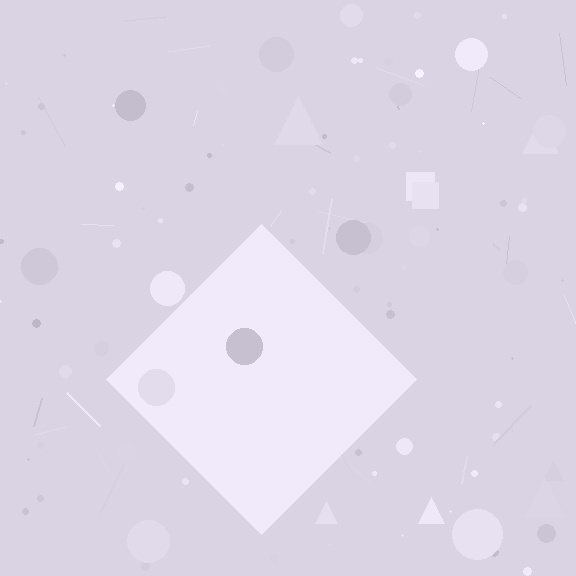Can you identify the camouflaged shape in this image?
The camouflaged shape is a diamond.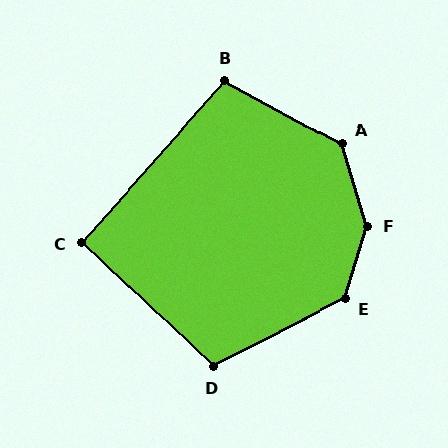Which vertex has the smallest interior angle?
C, at approximately 92 degrees.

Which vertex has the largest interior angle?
F, at approximately 147 degrees.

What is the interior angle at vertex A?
Approximately 135 degrees (obtuse).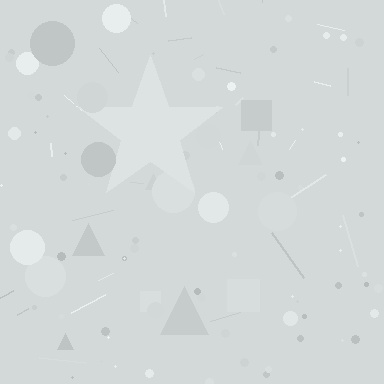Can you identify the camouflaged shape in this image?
The camouflaged shape is a star.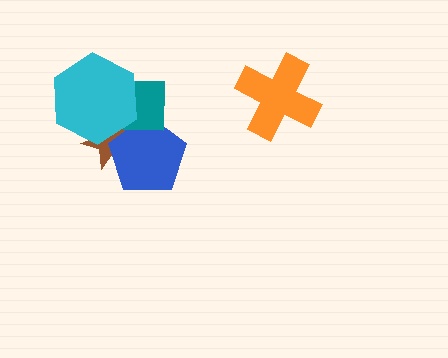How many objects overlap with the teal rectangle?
3 objects overlap with the teal rectangle.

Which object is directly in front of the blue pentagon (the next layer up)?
The teal rectangle is directly in front of the blue pentagon.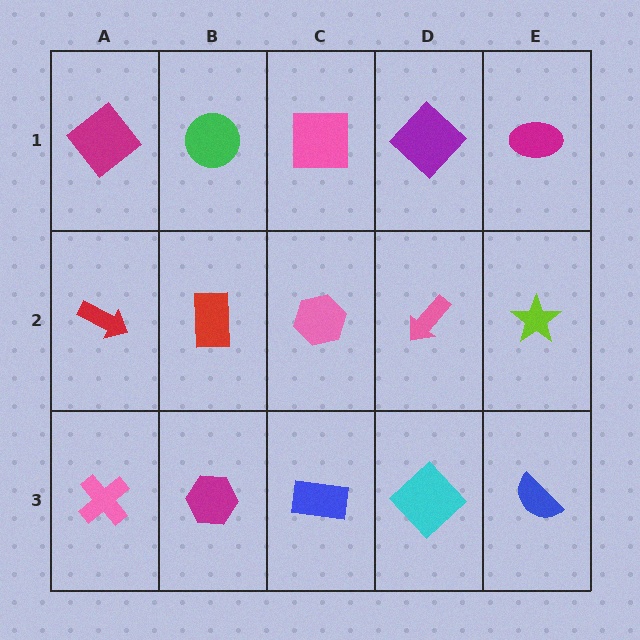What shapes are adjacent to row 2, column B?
A green circle (row 1, column B), a magenta hexagon (row 3, column B), a red arrow (row 2, column A), a pink hexagon (row 2, column C).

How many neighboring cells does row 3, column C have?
3.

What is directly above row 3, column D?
A pink arrow.